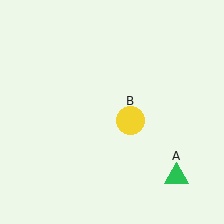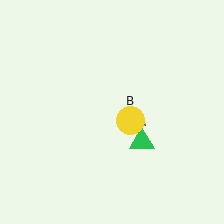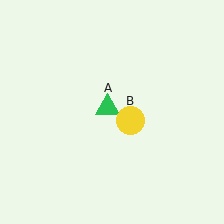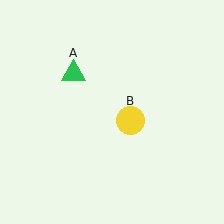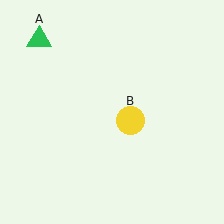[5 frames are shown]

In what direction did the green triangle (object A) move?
The green triangle (object A) moved up and to the left.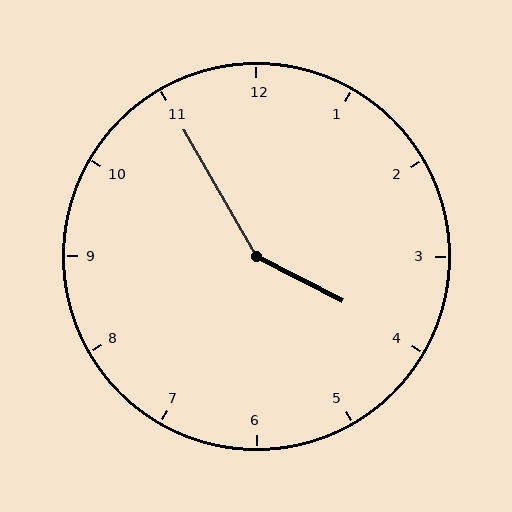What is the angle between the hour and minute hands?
Approximately 148 degrees.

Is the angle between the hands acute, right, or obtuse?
It is obtuse.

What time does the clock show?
3:55.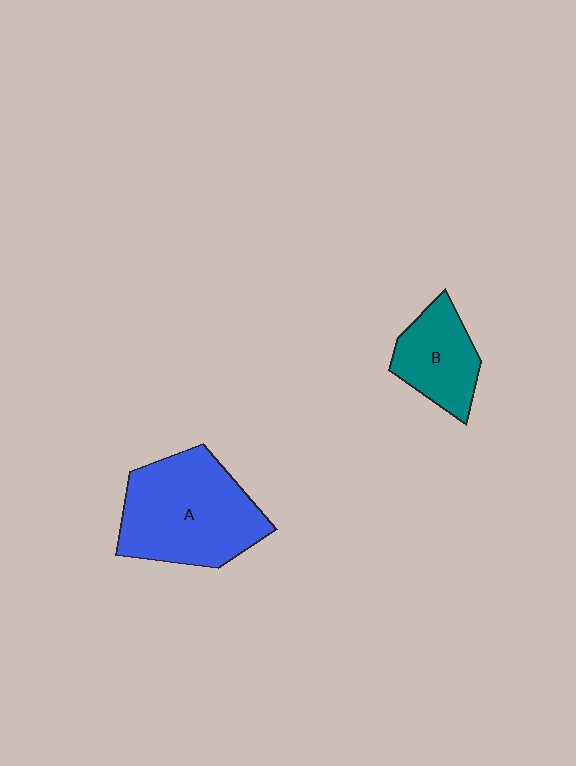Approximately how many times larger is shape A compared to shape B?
Approximately 1.9 times.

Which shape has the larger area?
Shape A (blue).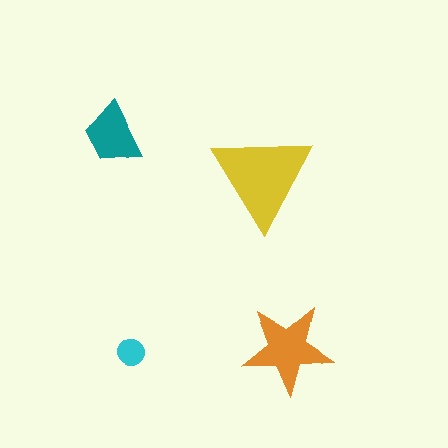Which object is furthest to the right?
The orange star is rightmost.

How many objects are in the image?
There are 4 objects in the image.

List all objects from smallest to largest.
The cyan circle, the teal trapezoid, the orange star, the yellow triangle.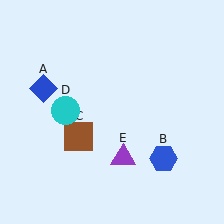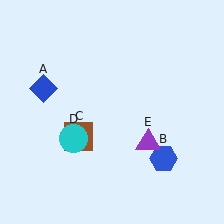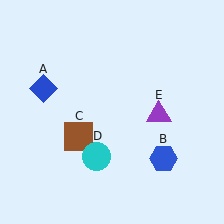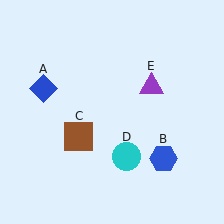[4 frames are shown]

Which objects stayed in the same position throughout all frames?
Blue diamond (object A) and blue hexagon (object B) and brown square (object C) remained stationary.